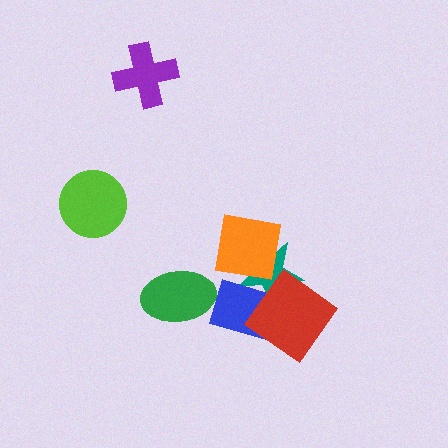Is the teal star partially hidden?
Yes, it is partially covered by another shape.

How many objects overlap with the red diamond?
2 objects overlap with the red diamond.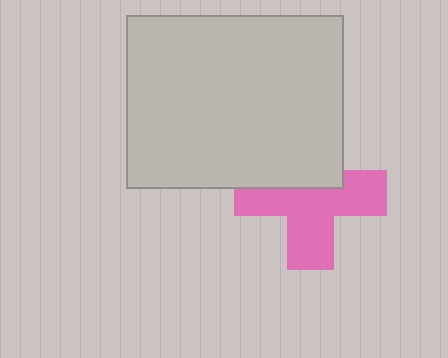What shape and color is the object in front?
The object in front is a light gray rectangle.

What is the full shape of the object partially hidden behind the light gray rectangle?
The partially hidden object is a pink cross.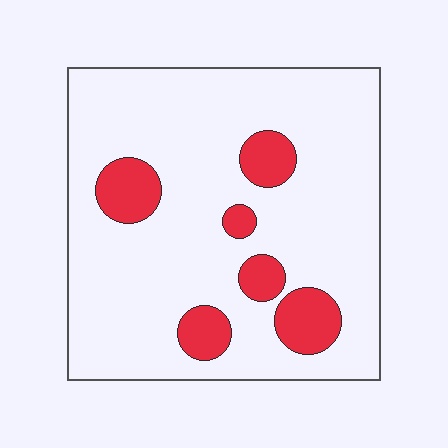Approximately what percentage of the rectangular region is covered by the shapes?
Approximately 15%.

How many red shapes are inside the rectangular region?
6.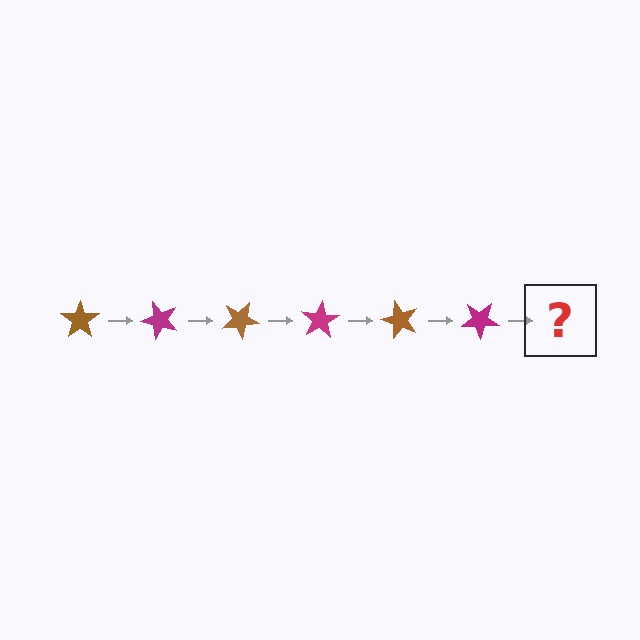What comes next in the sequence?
The next element should be a brown star, rotated 300 degrees from the start.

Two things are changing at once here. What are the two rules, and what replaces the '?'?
The two rules are that it rotates 50 degrees each step and the color cycles through brown and magenta. The '?' should be a brown star, rotated 300 degrees from the start.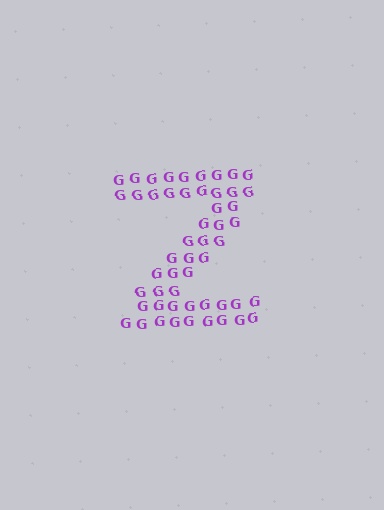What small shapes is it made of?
It is made of small letter G's.